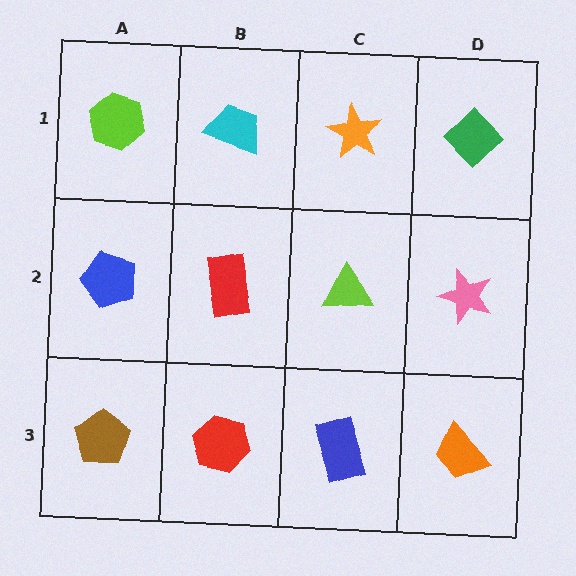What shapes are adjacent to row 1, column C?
A lime triangle (row 2, column C), a cyan trapezoid (row 1, column B), a green diamond (row 1, column D).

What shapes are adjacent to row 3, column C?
A lime triangle (row 2, column C), a red hexagon (row 3, column B), an orange trapezoid (row 3, column D).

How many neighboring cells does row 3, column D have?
2.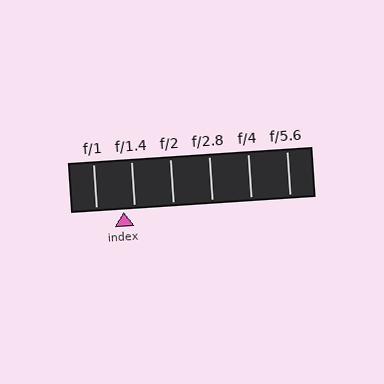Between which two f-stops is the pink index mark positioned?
The index mark is between f/1 and f/1.4.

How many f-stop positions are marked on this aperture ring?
There are 6 f-stop positions marked.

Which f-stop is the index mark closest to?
The index mark is closest to f/1.4.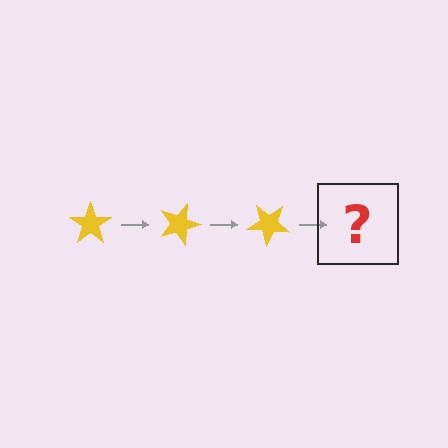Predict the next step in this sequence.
The next step is a yellow star rotated 60 degrees.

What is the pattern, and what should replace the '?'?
The pattern is that the star rotates 20 degrees each step. The '?' should be a yellow star rotated 60 degrees.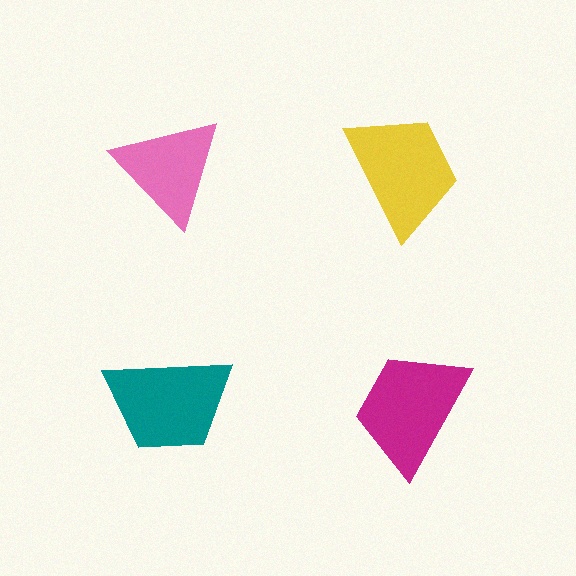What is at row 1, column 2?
A yellow trapezoid.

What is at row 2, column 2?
A magenta trapezoid.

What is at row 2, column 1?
A teal trapezoid.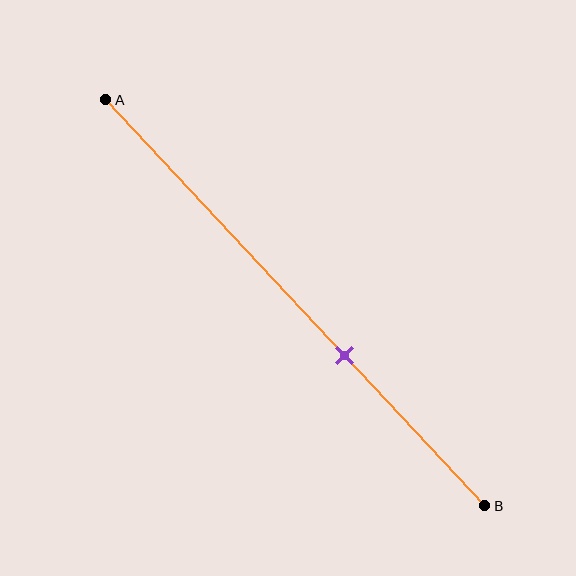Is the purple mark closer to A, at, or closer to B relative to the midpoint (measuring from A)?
The purple mark is closer to point B than the midpoint of segment AB.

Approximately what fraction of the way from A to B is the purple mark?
The purple mark is approximately 65% of the way from A to B.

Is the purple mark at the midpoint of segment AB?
No, the mark is at about 65% from A, not at the 50% midpoint.